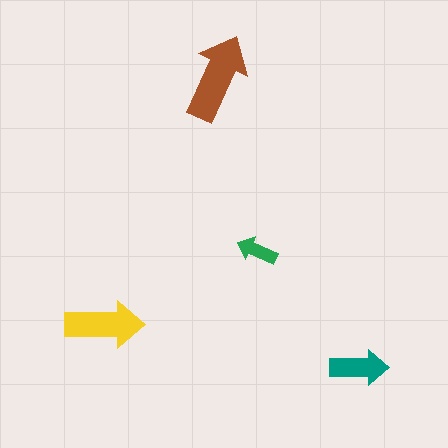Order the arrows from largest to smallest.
the brown one, the yellow one, the teal one, the green one.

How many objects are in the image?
There are 4 objects in the image.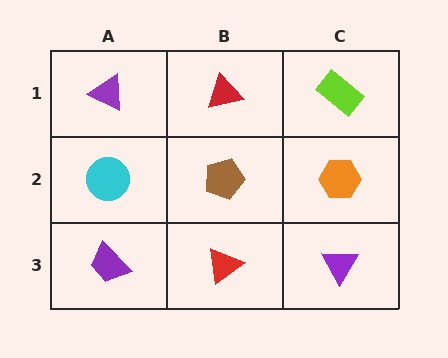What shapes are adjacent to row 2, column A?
A purple triangle (row 1, column A), a purple trapezoid (row 3, column A), a brown pentagon (row 2, column B).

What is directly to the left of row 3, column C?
A red triangle.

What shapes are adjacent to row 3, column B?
A brown pentagon (row 2, column B), a purple trapezoid (row 3, column A), a purple triangle (row 3, column C).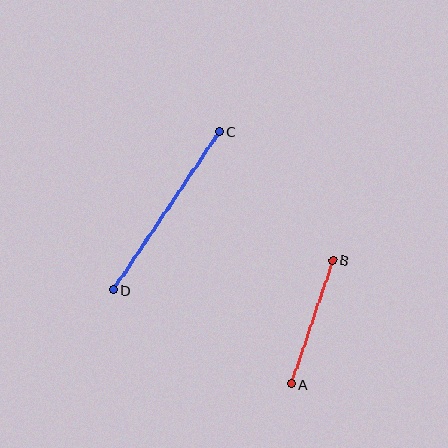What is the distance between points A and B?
The distance is approximately 131 pixels.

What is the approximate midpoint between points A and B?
The midpoint is at approximately (312, 322) pixels.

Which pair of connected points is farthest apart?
Points C and D are farthest apart.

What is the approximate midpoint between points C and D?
The midpoint is at approximately (166, 211) pixels.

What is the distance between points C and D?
The distance is approximately 191 pixels.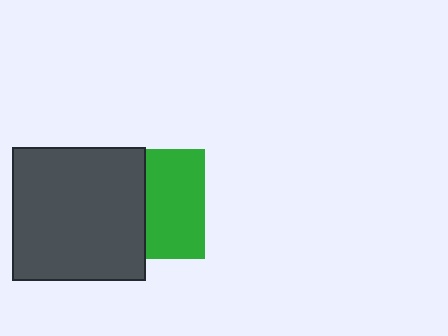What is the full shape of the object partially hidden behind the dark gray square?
The partially hidden object is a green square.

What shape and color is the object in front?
The object in front is a dark gray square.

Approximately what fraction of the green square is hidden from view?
Roughly 45% of the green square is hidden behind the dark gray square.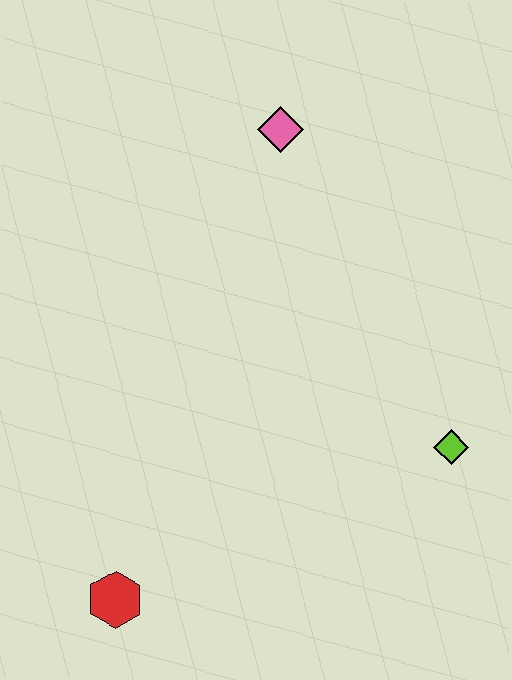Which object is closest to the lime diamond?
The pink diamond is closest to the lime diamond.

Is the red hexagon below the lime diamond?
Yes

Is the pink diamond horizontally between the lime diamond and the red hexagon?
Yes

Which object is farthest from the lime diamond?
The red hexagon is farthest from the lime diamond.